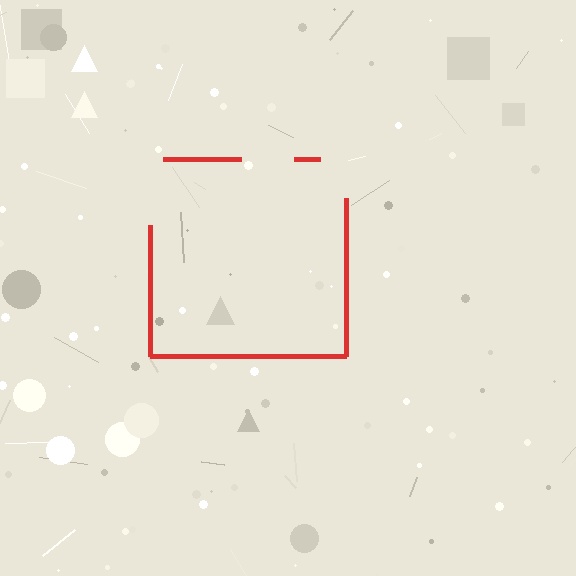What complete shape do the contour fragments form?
The contour fragments form a square.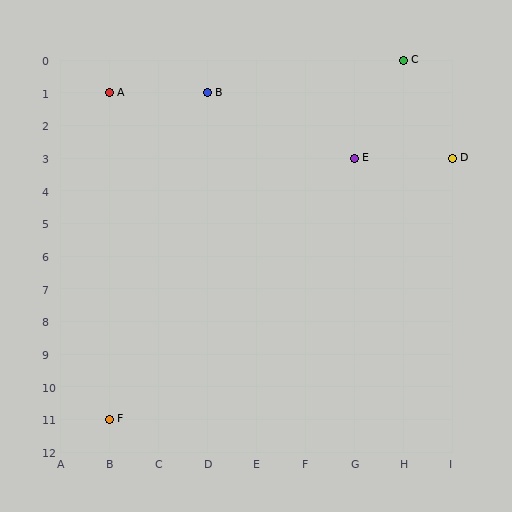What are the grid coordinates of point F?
Point F is at grid coordinates (B, 11).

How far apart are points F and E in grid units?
Points F and E are 5 columns and 8 rows apart (about 9.4 grid units diagonally).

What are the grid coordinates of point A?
Point A is at grid coordinates (B, 1).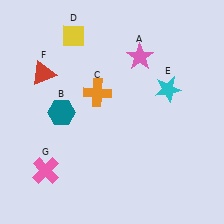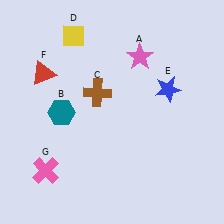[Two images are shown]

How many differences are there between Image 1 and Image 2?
There are 2 differences between the two images.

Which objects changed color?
C changed from orange to brown. E changed from cyan to blue.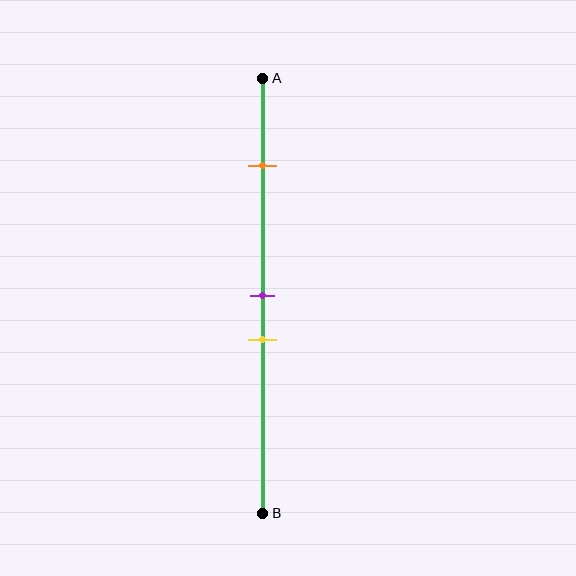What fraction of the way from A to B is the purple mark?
The purple mark is approximately 50% (0.5) of the way from A to B.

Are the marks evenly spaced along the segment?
No, the marks are not evenly spaced.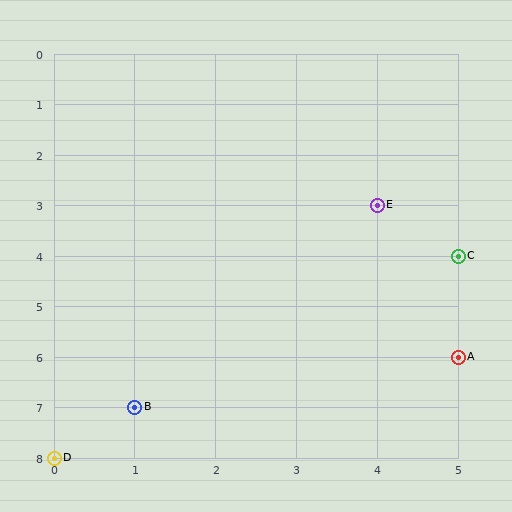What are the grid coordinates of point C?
Point C is at grid coordinates (5, 4).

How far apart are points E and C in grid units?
Points E and C are 1 column and 1 row apart (about 1.4 grid units diagonally).